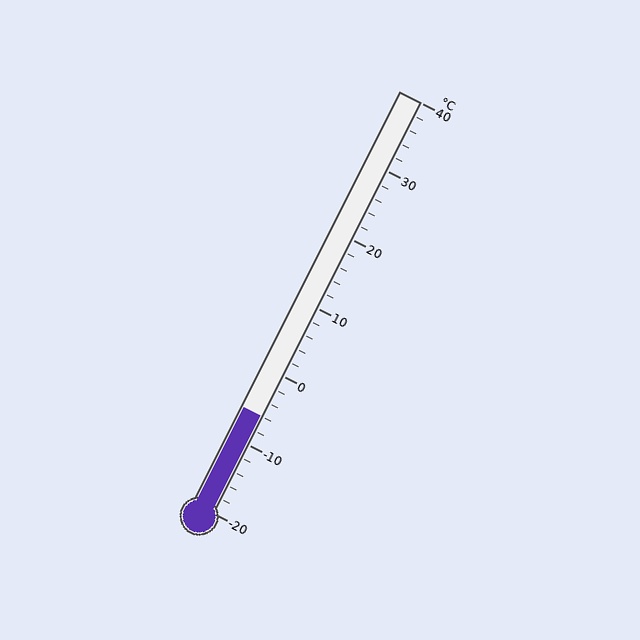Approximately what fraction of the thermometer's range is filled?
The thermometer is filled to approximately 25% of its range.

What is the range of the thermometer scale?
The thermometer scale ranges from -20°C to 40°C.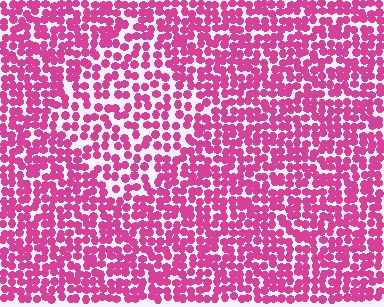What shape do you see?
I see a diamond.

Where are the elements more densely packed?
The elements are more densely packed outside the diamond boundary.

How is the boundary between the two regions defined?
The boundary is defined by a change in element density (approximately 1.5x ratio). All elements are the same color, size, and shape.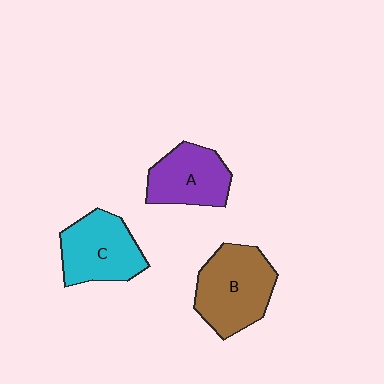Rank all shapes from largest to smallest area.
From largest to smallest: B (brown), C (cyan), A (purple).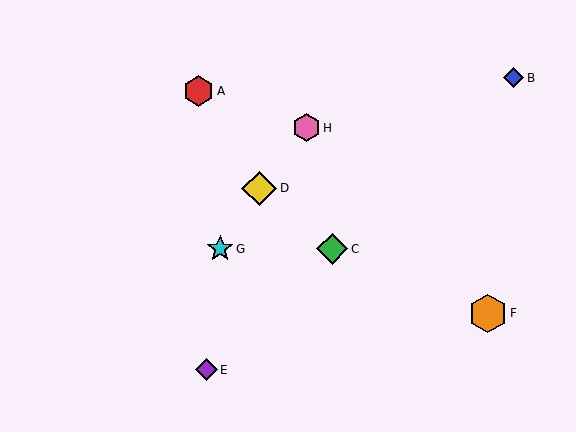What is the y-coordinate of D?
Object D is at y≈188.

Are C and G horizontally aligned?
Yes, both are at y≈249.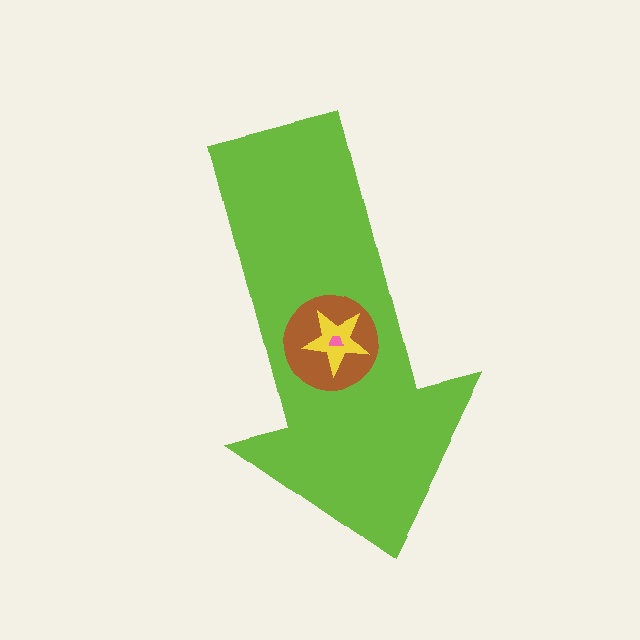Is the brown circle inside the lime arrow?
Yes.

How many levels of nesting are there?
4.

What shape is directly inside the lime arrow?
The brown circle.